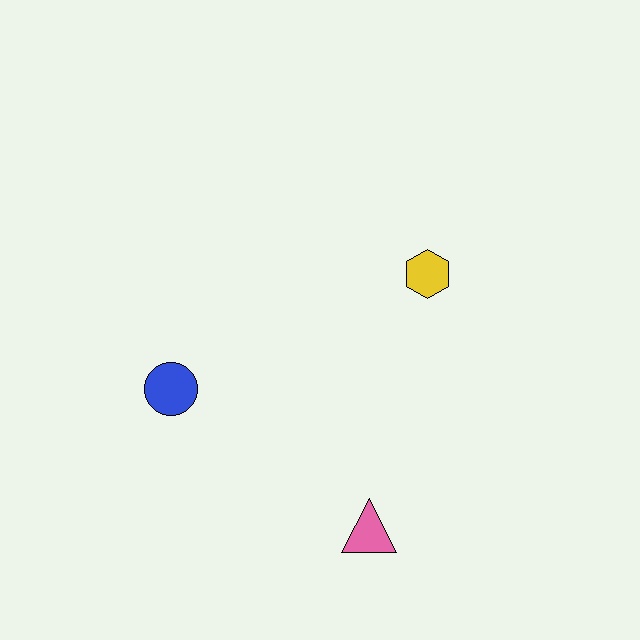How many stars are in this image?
There are no stars.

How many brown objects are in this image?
There are no brown objects.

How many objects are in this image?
There are 3 objects.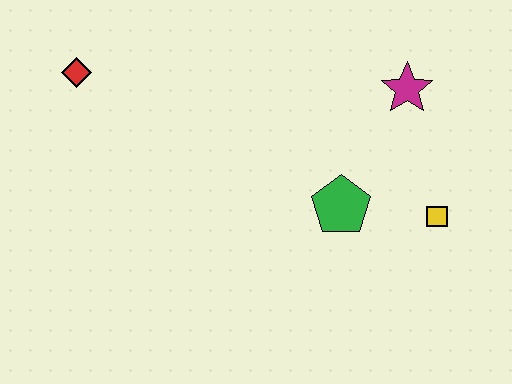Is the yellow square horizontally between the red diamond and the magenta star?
No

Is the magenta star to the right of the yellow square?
No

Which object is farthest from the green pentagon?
The red diamond is farthest from the green pentagon.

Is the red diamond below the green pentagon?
No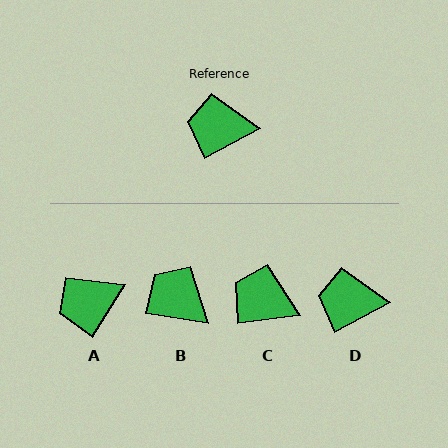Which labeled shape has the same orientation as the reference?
D.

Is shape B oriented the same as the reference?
No, it is off by about 37 degrees.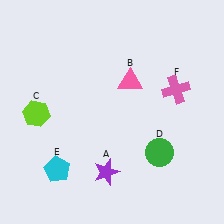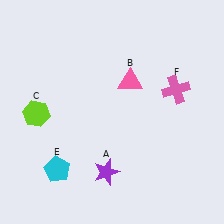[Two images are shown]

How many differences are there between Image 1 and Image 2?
There is 1 difference between the two images.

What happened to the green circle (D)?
The green circle (D) was removed in Image 2. It was in the bottom-right area of Image 1.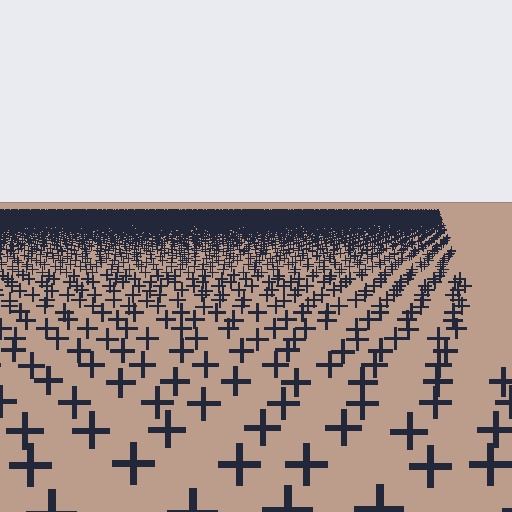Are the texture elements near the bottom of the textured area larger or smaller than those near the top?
Larger. Near the bottom, elements are closer to the viewer and appear at a bigger on-screen size.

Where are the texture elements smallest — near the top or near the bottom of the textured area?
Near the top.